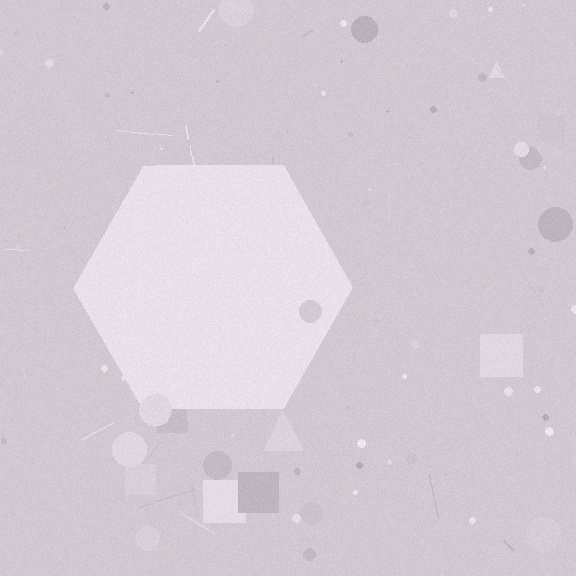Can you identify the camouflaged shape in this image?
The camouflaged shape is a hexagon.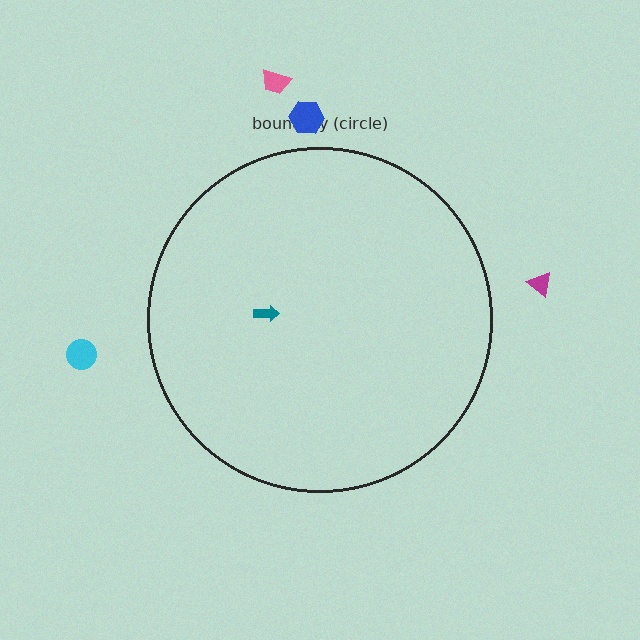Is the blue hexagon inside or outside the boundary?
Outside.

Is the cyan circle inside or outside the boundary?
Outside.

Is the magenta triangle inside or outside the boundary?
Outside.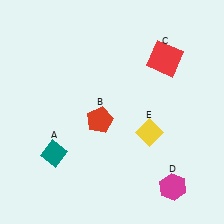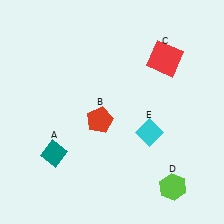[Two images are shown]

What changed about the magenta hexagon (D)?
In Image 1, D is magenta. In Image 2, it changed to lime.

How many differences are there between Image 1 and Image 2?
There are 2 differences between the two images.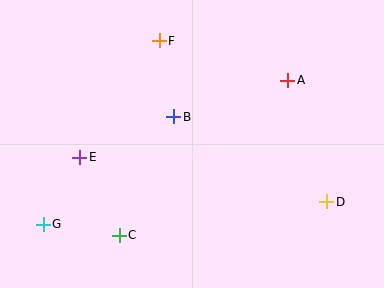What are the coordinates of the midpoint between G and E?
The midpoint between G and E is at (62, 191).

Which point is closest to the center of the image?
Point B at (174, 117) is closest to the center.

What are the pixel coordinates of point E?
Point E is at (80, 157).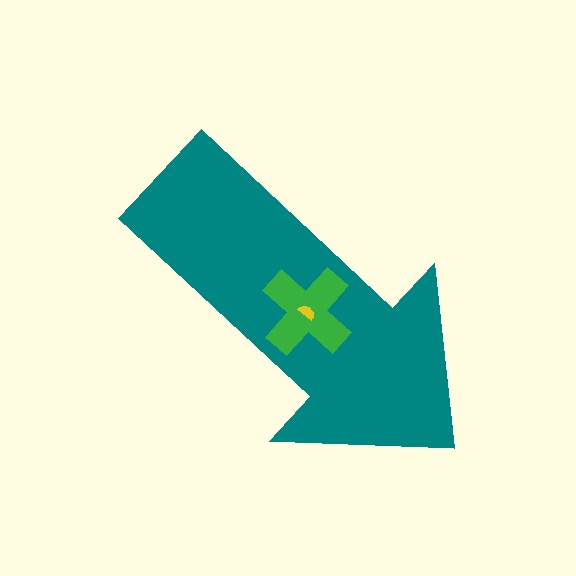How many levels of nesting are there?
3.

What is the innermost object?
The yellow semicircle.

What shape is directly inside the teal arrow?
The green cross.